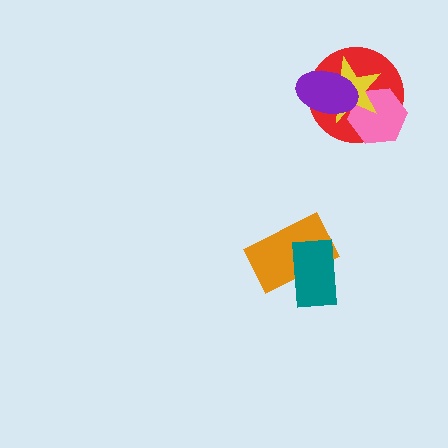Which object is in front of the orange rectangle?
The teal rectangle is in front of the orange rectangle.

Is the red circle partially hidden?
Yes, it is partially covered by another shape.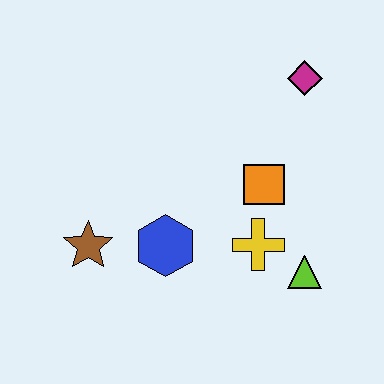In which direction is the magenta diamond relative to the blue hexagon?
The magenta diamond is above the blue hexagon.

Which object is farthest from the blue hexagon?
The magenta diamond is farthest from the blue hexagon.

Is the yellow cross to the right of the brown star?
Yes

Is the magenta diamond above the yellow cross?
Yes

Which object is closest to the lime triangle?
The yellow cross is closest to the lime triangle.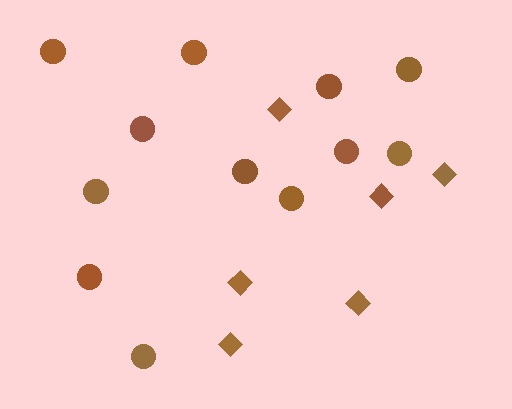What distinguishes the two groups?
There are 2 groups: one group of diamonds (6) and one group of circles (12).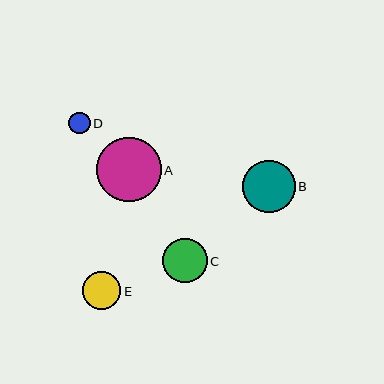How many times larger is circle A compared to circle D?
Circle A is approximately 3.1 times the size of circle D.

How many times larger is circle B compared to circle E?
Circle B is approximately 1.4 times the size of circle E.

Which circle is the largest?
Circle A is the largest with a size of approximately 64 pixels.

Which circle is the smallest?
Circle D is the smallest with a size of approximately 21 pixels.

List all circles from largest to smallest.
From largest to smallest: A, B, C, E, D.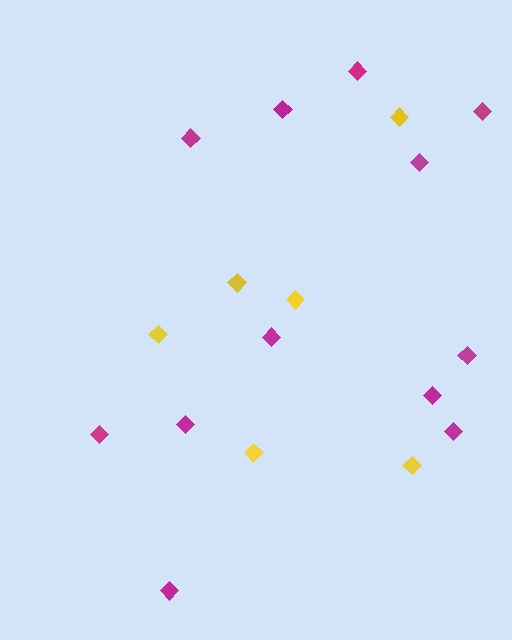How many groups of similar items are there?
There are 2 groups: one group of yellow diamonds (6) and one group of magenta diamonds (12).